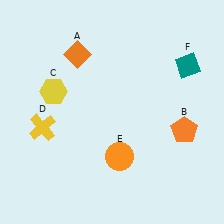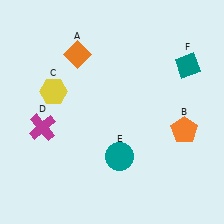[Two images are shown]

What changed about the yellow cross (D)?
In Image 1, D is yellow. In Image 2, it changed to magenta.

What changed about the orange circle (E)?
In Image 1, E is orange. In Image 2, it changed to teal.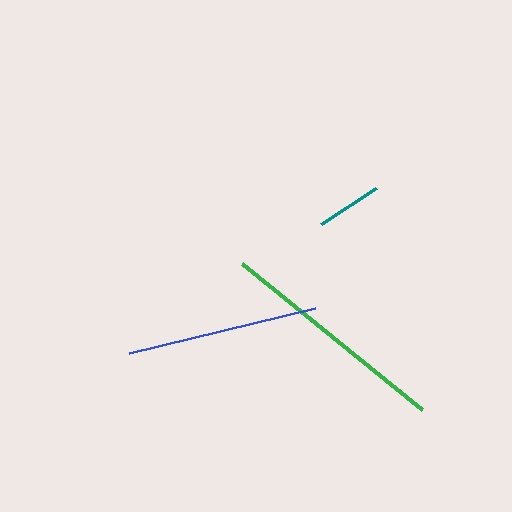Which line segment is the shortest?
The teal line is the shortest at approximately 65 pixels.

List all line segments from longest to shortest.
From longest to shortest: green, blue, teal.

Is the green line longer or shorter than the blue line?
The green line is longer than the blue line.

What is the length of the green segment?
The green segment is approximately 232 pixels long.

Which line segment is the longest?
The green line is the longest at approximately 232 pixels.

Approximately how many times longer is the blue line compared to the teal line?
The blue line is approximately 2.9 times the length of the teal line.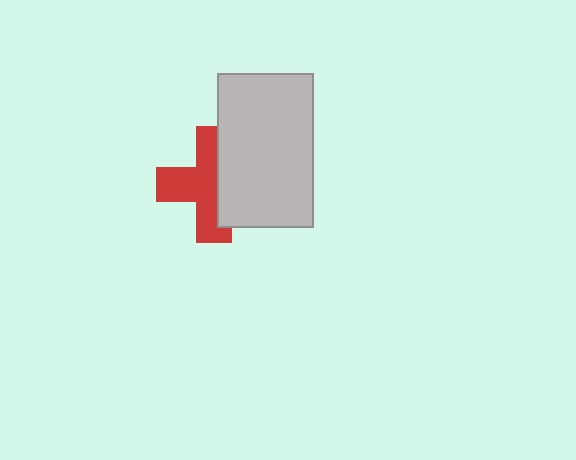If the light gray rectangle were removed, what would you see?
You would see the complete red cross.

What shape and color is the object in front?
The object in front is a light gray rectangle.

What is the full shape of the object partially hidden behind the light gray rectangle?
The partially hidden object is a red cross.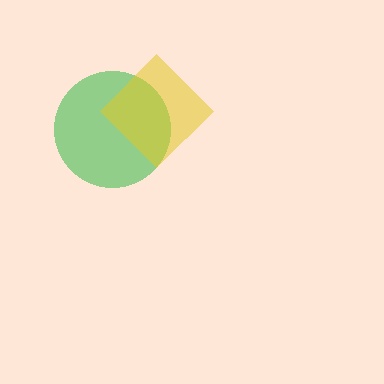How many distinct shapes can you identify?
There are 2 distinct shapes: a green circle, a yellow diamond.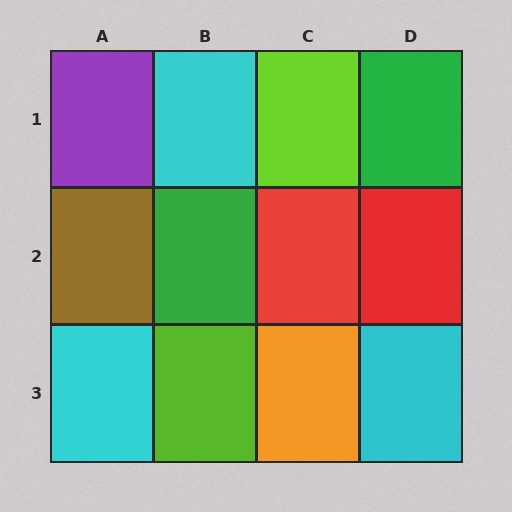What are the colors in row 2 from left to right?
Brown, green, red, red.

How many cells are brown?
1 cell is brown.